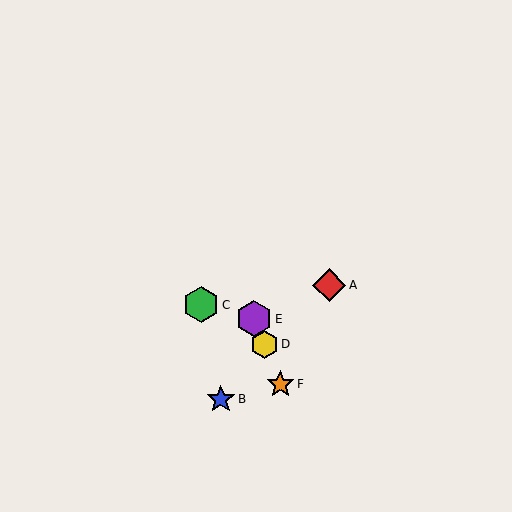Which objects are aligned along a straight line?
Objects D, E, F are aligned along a straight line.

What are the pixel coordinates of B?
Object B is at (221, 399).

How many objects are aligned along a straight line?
3 objects (D, E, F) are aligned along a straight line.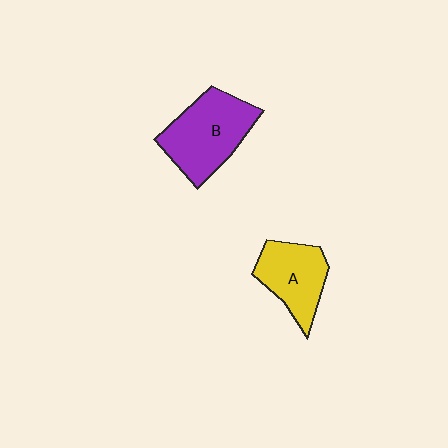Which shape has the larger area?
Shape B (purple).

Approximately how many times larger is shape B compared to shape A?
Approximately 1.3 times.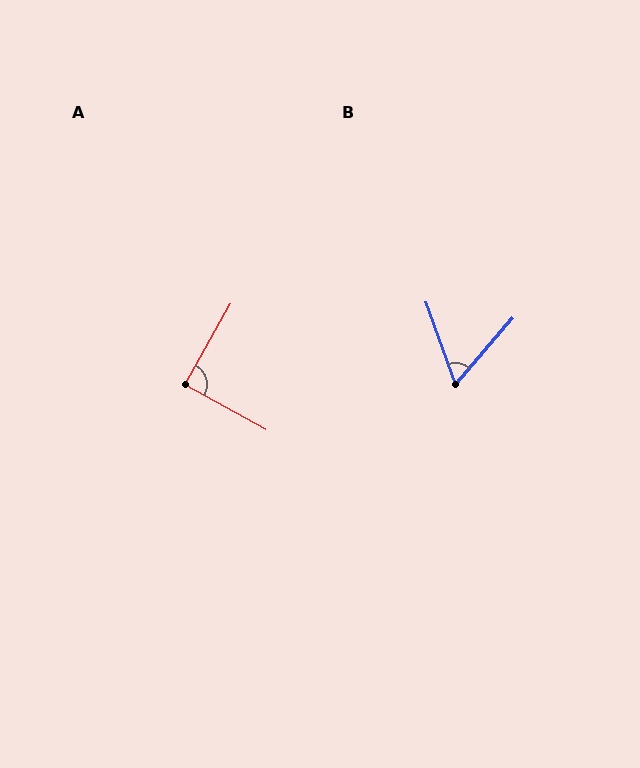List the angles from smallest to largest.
B (60°), A (90°).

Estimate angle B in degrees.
Approximately 60 degrees.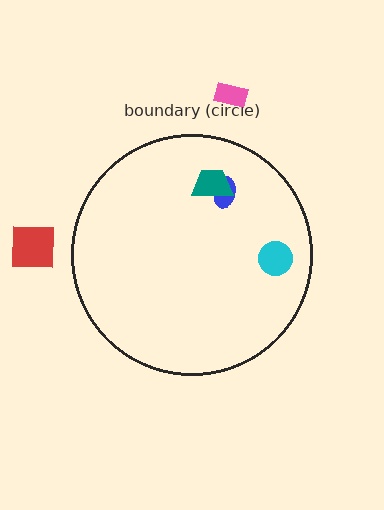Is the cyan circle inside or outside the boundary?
Inside.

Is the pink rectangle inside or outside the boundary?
Outside.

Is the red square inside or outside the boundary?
Outside.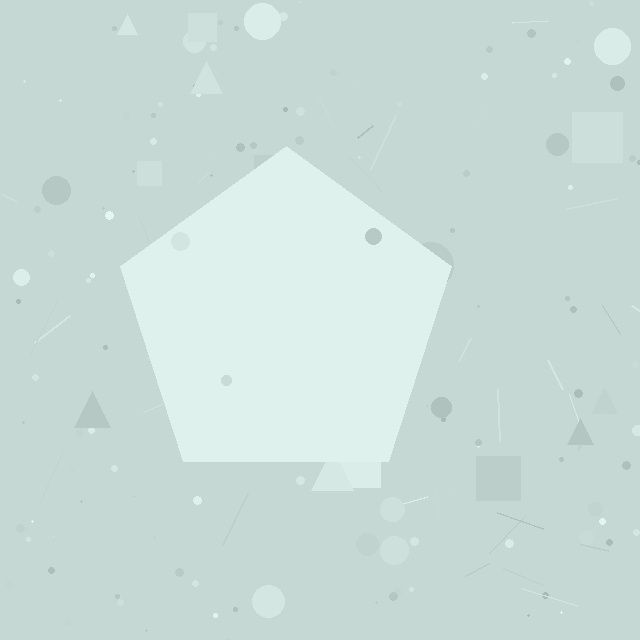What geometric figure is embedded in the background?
A pentagon is embedded in the background.